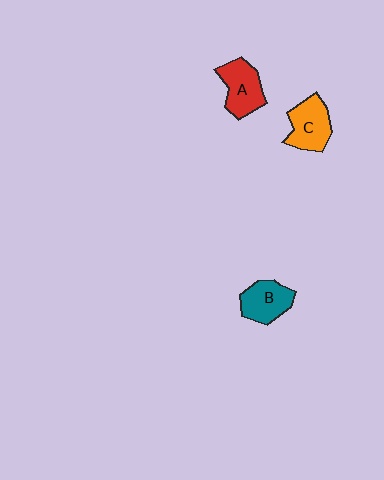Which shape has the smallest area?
Shape B (teal).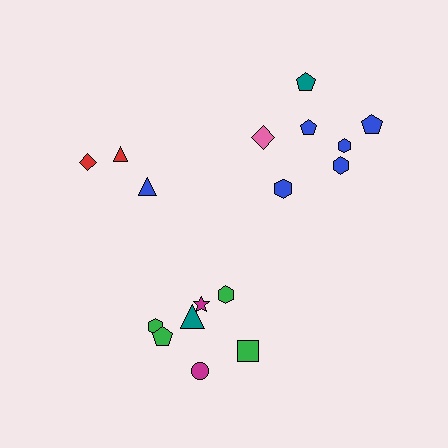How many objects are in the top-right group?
There are 7 objects.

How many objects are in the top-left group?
There are 3 objects.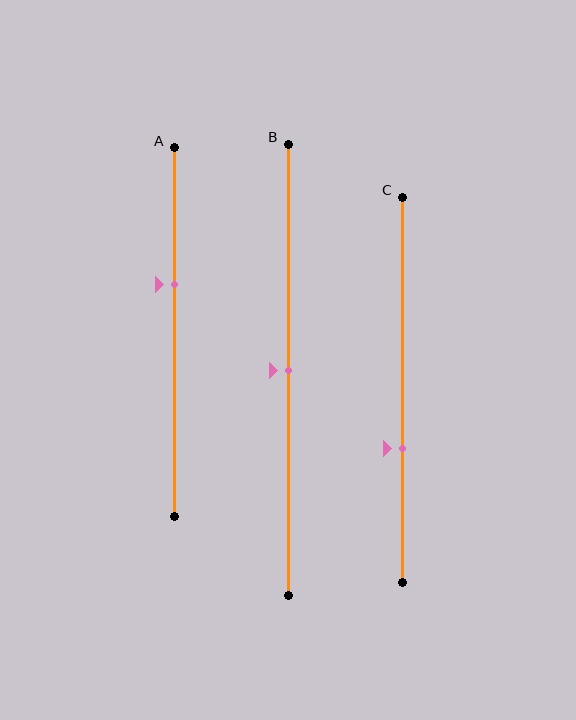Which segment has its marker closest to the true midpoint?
Segment B has its marker closest to the true midpoint.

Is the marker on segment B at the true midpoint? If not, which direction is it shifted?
Yes, the marker on segment B is at the true midpoint.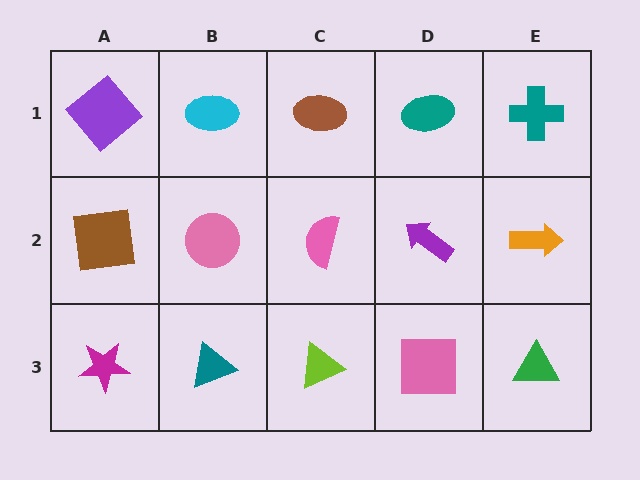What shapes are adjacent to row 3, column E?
An orange arrow (row 2, column E), a pink square (row 3, column D).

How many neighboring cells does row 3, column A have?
2.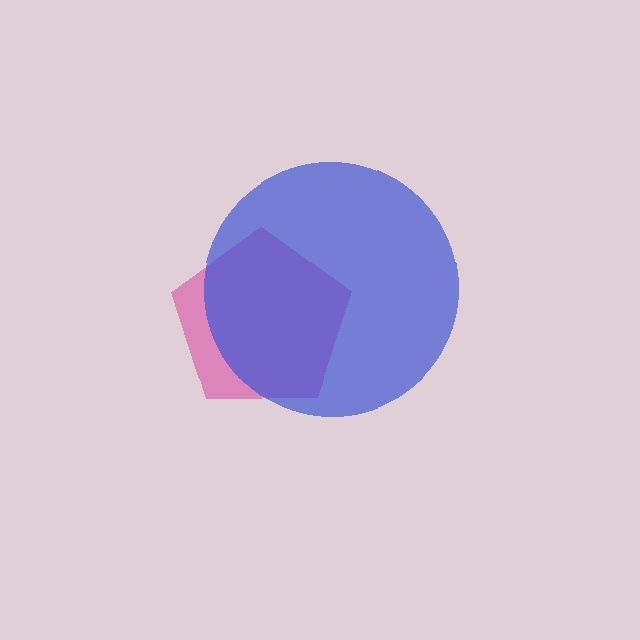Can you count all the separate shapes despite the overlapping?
Yes, there are 2 separate shapes.